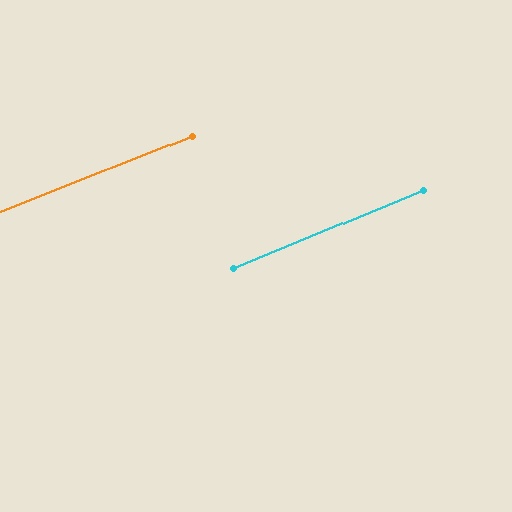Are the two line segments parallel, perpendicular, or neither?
Parallel — their directions differ by only 0.8°.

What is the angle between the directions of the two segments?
Approximately 1 degree.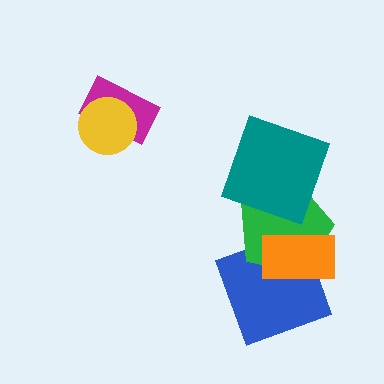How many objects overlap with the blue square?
2 objects overlap with the blue square.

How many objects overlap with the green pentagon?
3 objects overlap with the green pentagon.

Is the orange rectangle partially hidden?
No, no other shape covers it.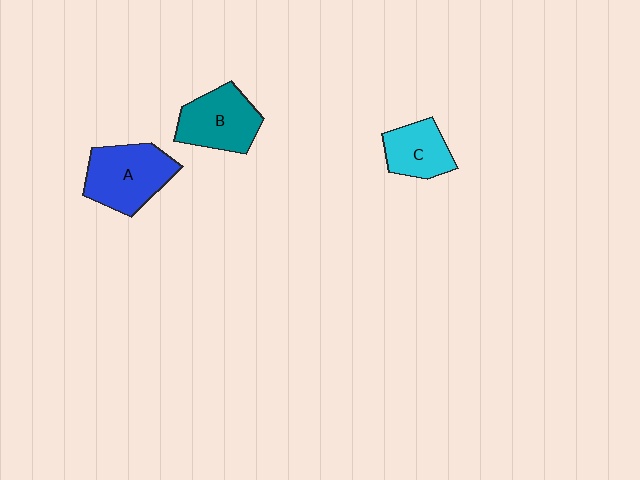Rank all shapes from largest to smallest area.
From largest to smallest: A (blue), B (teal), C (cyan).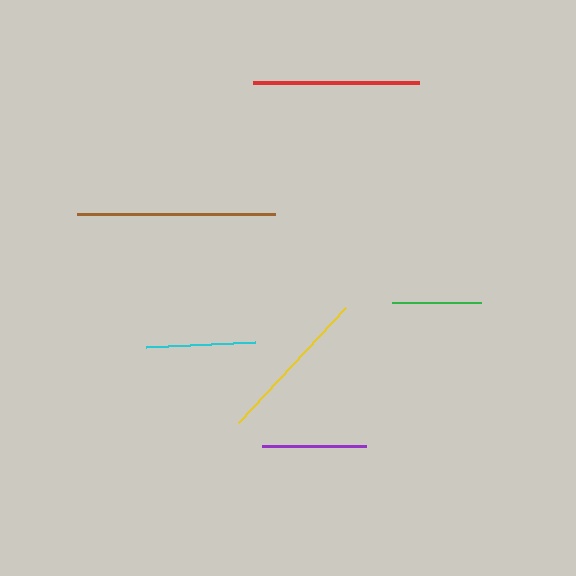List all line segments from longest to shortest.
From longest to shortest: brown, red, yellow, cyan, purple, green.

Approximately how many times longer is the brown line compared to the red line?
The brown line is approximately 1.2 times the length of the red line.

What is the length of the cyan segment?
The cyan segment is approximately 109 pixels long.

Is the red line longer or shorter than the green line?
The red line is longer than the green line.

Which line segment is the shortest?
The green line is the shortest at approximately 89 pixels.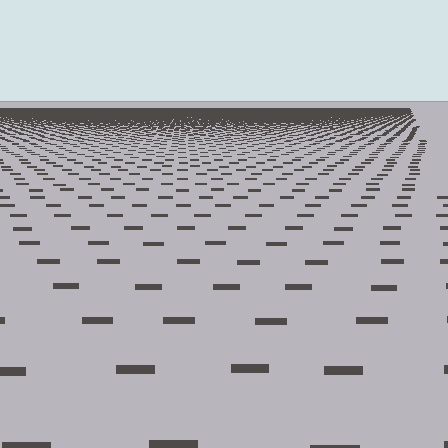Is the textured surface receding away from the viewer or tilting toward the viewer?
The surface is receding away from the viewer. Texture elements get smaller and denser toward the top.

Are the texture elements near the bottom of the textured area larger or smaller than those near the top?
Larger. Near the bottom, elements are closer to the viewer and appear at a bigger on-screen size.